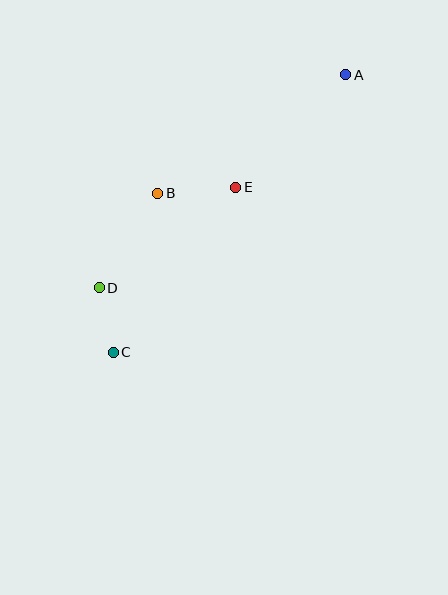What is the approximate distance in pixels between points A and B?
The distance between A and B is approximately 222 pixels.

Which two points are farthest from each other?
Points A and C are farthest from each other.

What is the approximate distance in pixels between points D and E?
The distance between D and E is approximately 169 pixels.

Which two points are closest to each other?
Points C and D are closest to each other.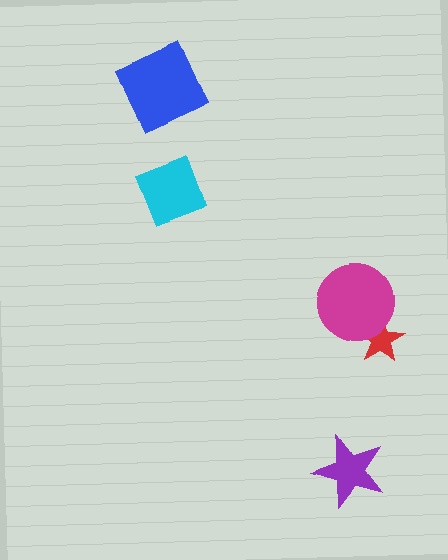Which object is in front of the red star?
The magenta circle is in front of the red star.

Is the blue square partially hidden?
No, no other shape covers it.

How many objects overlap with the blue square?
0 objects overlap with the blue square.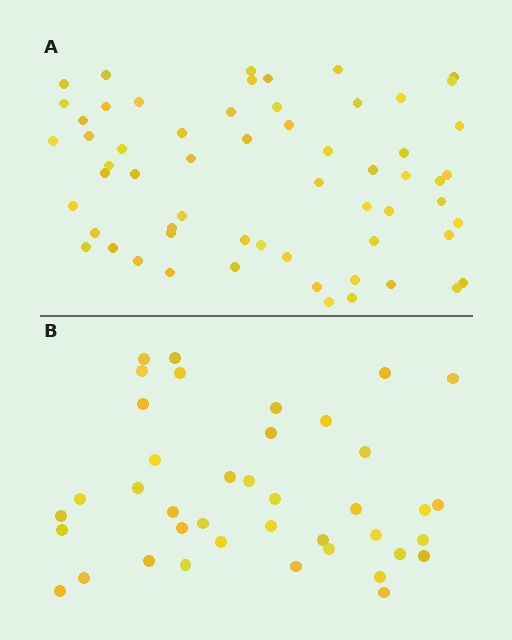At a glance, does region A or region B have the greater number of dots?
Region A (the top region) has more dots.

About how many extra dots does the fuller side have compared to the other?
Region A has approximately 20 more dots than region B.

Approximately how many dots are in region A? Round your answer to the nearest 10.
About 60 dots.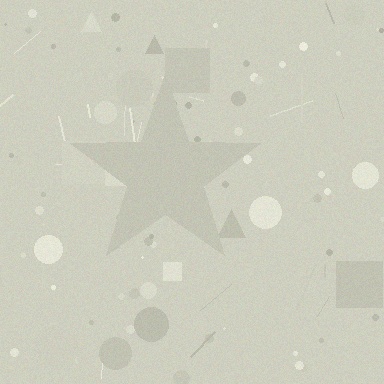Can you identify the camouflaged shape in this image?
The camouflaged shape is a star.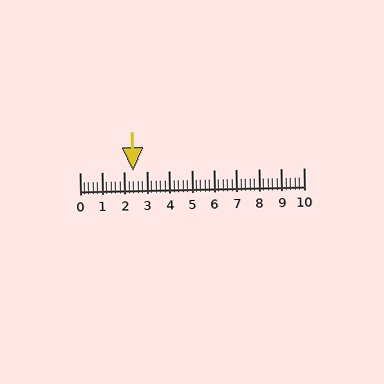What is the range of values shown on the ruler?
The ruler shows values from 0 to 10.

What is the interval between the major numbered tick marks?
The major tick marks are spaced 1 units apart.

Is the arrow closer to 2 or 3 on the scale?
The arrow is closer to 2.